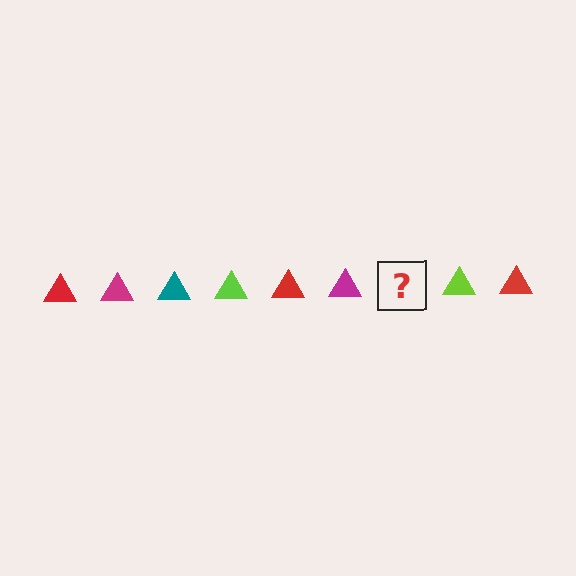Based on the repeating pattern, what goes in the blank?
The blank should be a teal triangle.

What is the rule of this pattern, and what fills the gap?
The rule is that the pattern cycles through red, magenta, teal, lime triangles. The gap should be filled with a teal triangle.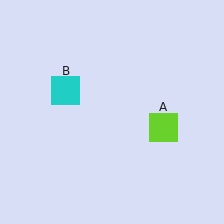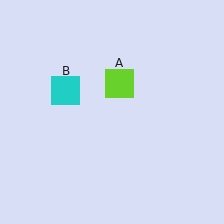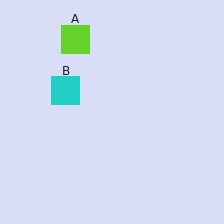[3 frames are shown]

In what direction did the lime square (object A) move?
The lime square (object A) moved up and to the left.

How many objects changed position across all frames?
1 object changed position: lime square (object A).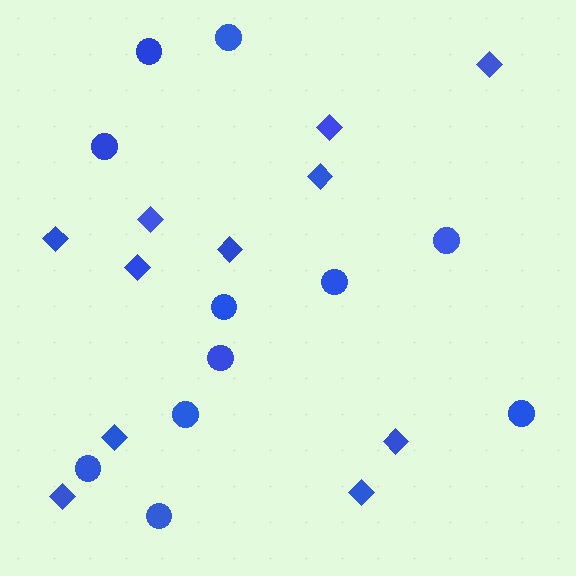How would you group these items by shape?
There are 2 groups: one group of circles (11) and one group of diamonds (11).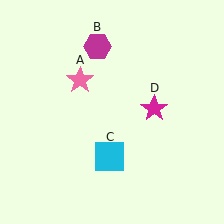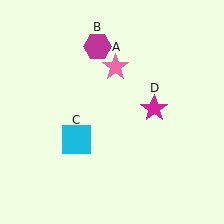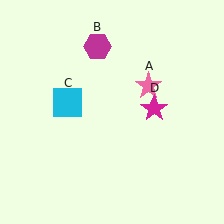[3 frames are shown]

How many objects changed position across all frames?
2 objects changed position: pink star (object A), cyan square (object C).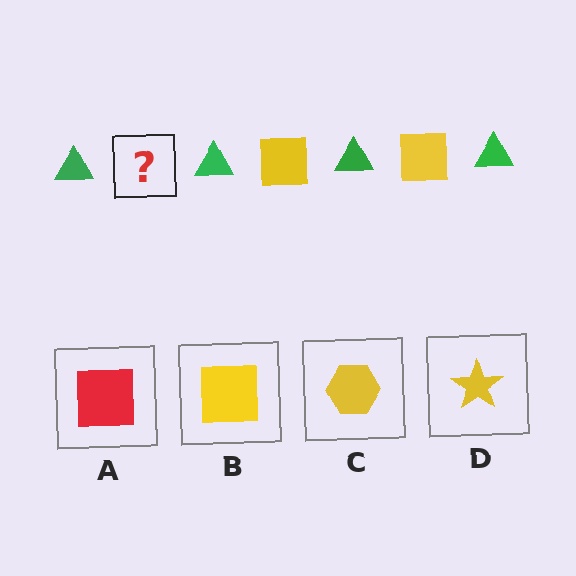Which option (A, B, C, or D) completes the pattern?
B.